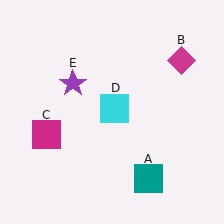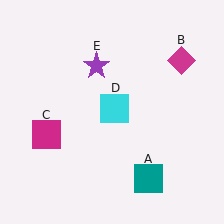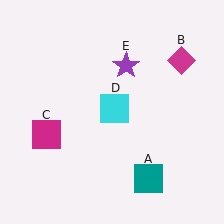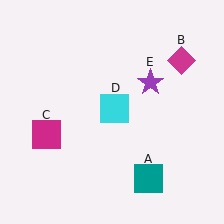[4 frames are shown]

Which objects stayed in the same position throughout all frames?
Teal square (object A) and magenta diamond (object B) and magenta square (object C) and cyan square (object D) remained stationary.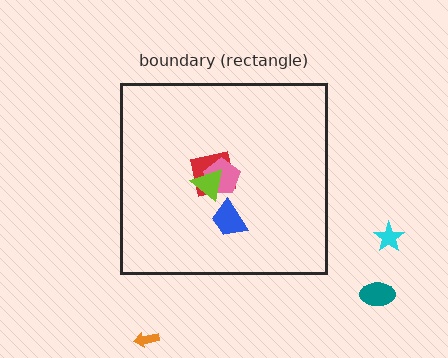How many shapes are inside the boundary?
4 inside, 3 outside.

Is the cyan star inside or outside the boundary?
Outside.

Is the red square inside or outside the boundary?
Inside.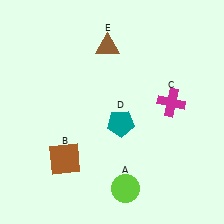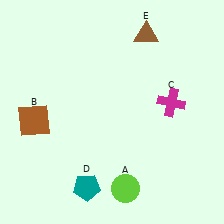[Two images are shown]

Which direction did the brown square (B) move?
The brown square (B) moved up.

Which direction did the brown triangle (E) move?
The brown triangle (E) moved right.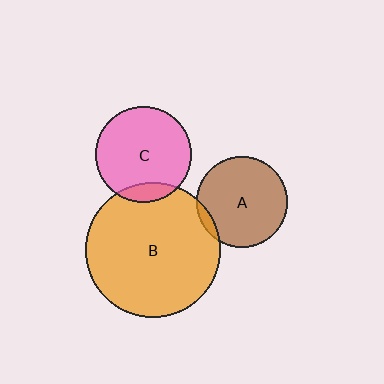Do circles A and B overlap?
Yes.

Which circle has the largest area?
Circle B (orange).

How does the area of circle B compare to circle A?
Approximately 2.2 times.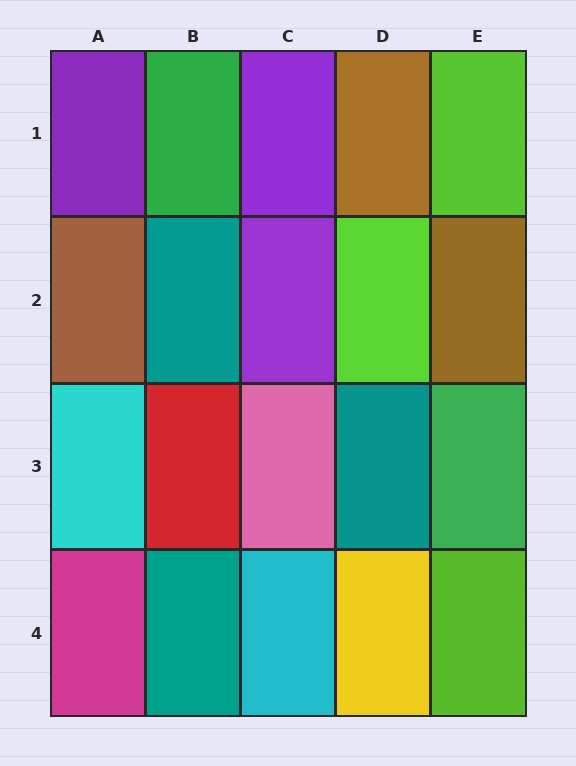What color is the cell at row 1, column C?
Purple.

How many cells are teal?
3 cells are teal.